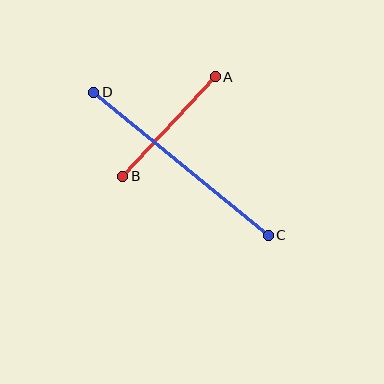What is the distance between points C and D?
The distance is approximately 226 pixels.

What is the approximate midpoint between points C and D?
The midpoint is at approximately (181, 164) pixels.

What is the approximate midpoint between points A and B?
The midpoint is at approximately (169, 127) pixels.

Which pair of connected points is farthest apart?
Points C and D are farthest apart.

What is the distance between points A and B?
The distance is approximately 136 pixels.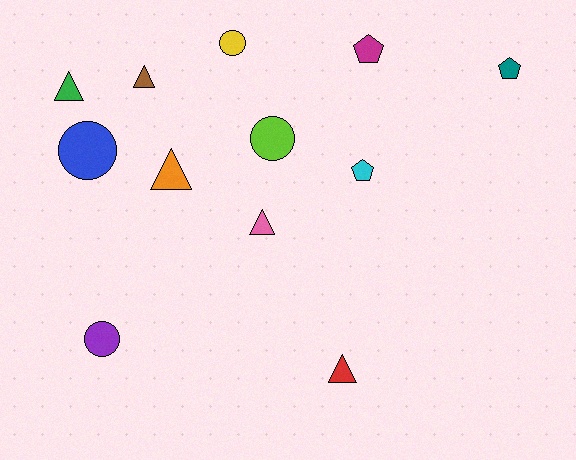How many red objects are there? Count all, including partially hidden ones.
There is 1 red object.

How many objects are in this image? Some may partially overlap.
There are 12 objects.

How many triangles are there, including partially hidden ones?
There are 5 triangles.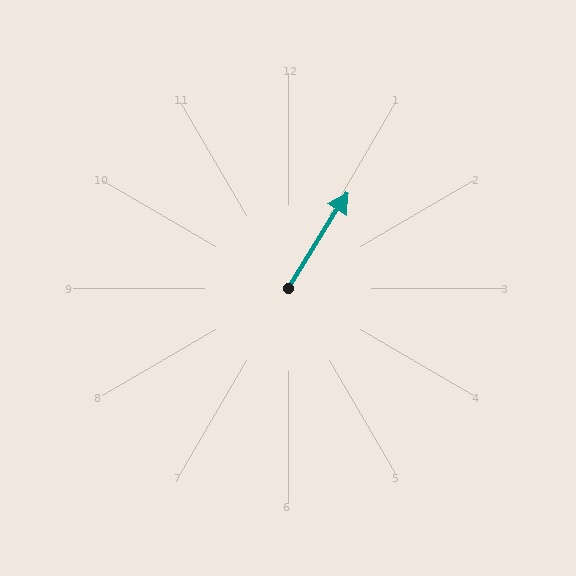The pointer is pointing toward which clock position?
Roughly 1 o'clock.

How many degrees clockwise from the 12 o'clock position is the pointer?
Approximately 32 degrees.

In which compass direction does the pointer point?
Northeast.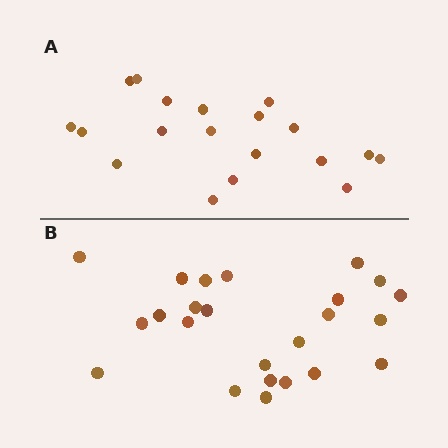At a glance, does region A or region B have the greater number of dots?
Region B (the bottom region) has more dots.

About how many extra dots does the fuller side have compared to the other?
Region B has about 5 more dots than region A.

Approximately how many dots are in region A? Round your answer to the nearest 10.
About 20 dots. (The exact count is 19, which rounds to 20.)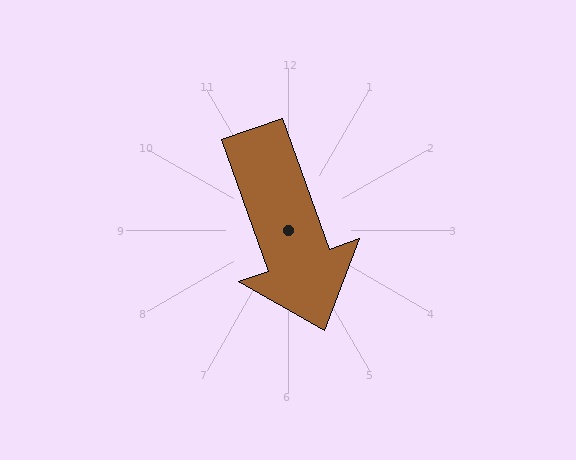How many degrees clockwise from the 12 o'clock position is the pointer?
Approximately 160 degrees.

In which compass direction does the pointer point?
South.